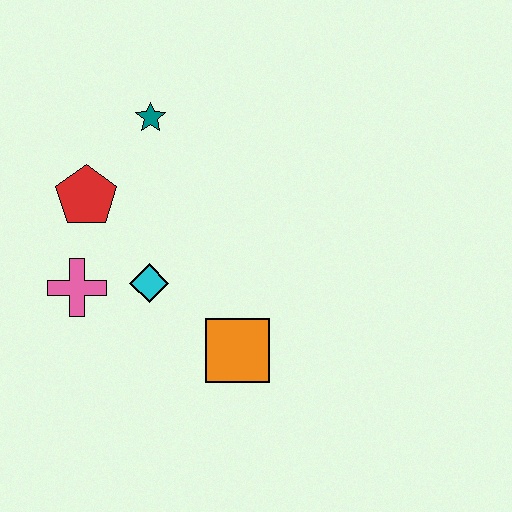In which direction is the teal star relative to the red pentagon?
The teal star is above the red pentagon.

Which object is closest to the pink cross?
The cyan diamond is closest to the pink cross.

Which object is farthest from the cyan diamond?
The teal star is farthest from the cyan diamond.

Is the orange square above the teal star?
No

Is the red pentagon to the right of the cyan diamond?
No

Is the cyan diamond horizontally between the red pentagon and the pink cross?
No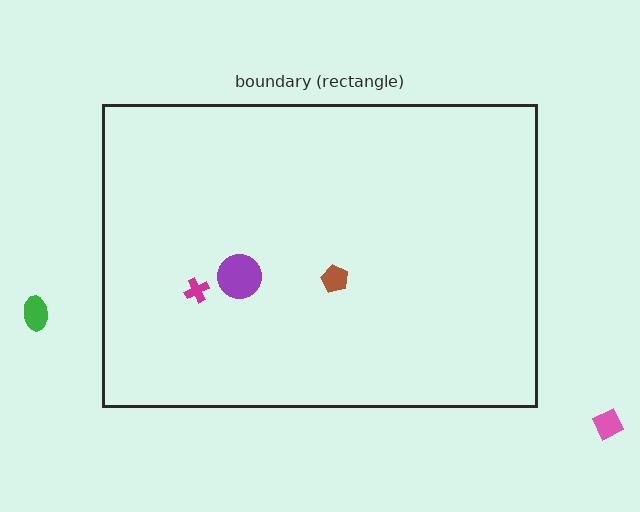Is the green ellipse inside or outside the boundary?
Outside.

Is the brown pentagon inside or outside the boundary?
Inside.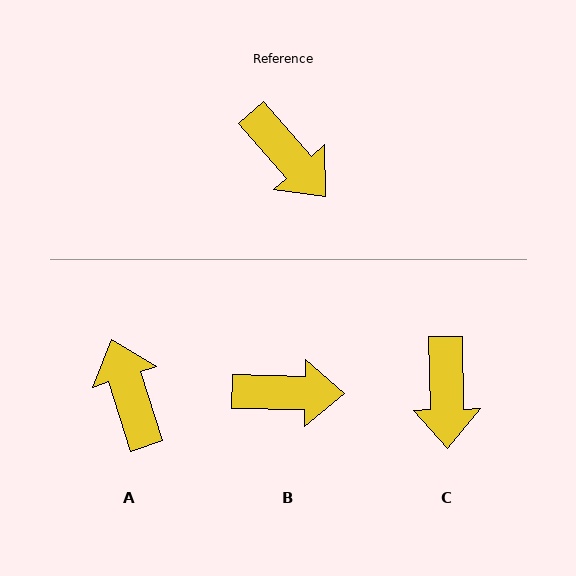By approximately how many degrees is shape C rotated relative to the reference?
Approximately 40 degrees clockwise.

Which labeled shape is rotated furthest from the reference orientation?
A, about 156 degrees away.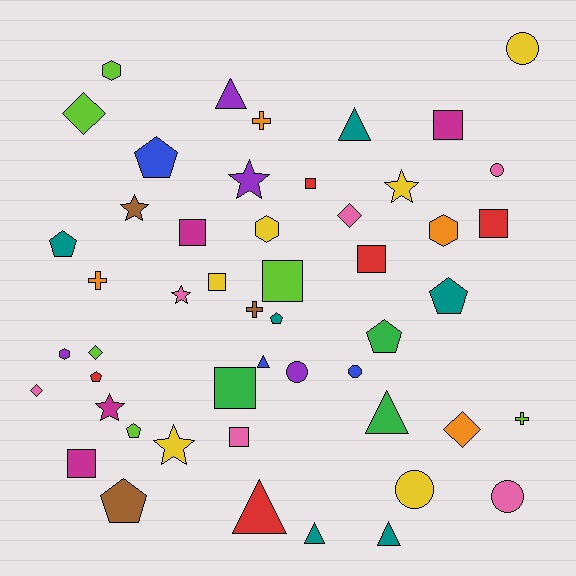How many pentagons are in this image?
There are 8 pentagons.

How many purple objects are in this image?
There are 4 purple objects.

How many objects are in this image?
There are 50 objects.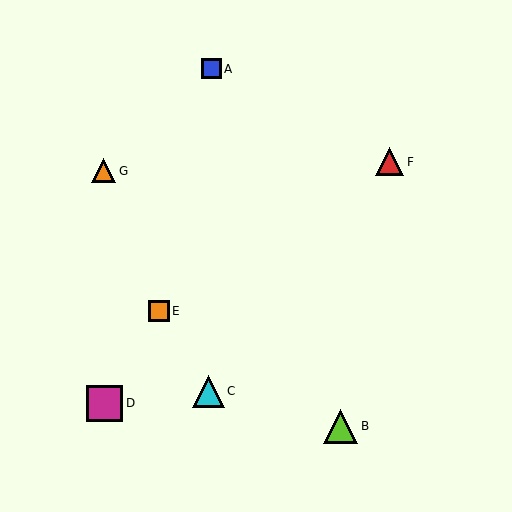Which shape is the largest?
The magenta square (labeled D) is the largest.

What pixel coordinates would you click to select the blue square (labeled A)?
Click at (211, 69) to select the blue square A.